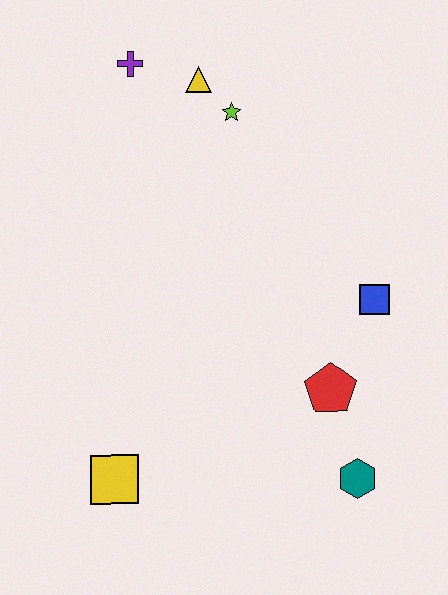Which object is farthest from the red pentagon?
The purple cross is farthest from the red pentagon.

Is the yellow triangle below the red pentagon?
No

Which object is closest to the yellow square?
The red pentagon is closest to the yellow square.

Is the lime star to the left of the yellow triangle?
No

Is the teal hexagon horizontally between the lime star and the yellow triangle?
No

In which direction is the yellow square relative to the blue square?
The yellow square is to the left of the blue square.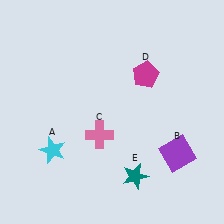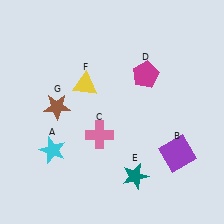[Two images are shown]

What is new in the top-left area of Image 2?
A brown star (G) was added in the top-left area of Image 2.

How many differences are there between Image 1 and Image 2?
There are 2 differences between the two images.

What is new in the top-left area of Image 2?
A yellow triangle (F) was added in the top-left area of Image 2.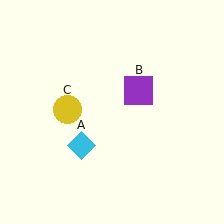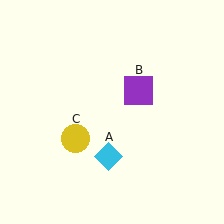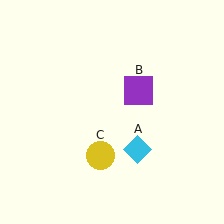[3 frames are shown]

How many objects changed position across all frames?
2 objects changed position: cyan diamond (object A), yellow circle (object C).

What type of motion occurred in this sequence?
The cyan diamond (object A), yellow circle (object C) rotated counterclockwise around the center of the scene.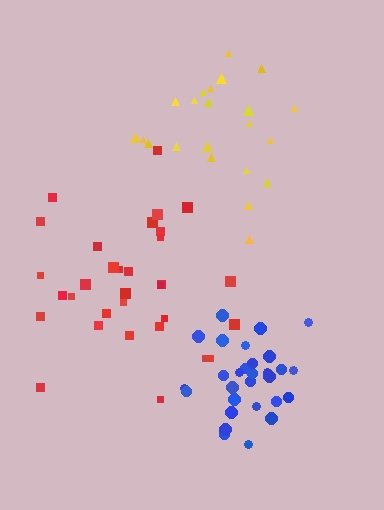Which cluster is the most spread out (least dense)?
Red.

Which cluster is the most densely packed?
Blue.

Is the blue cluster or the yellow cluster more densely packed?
Blue.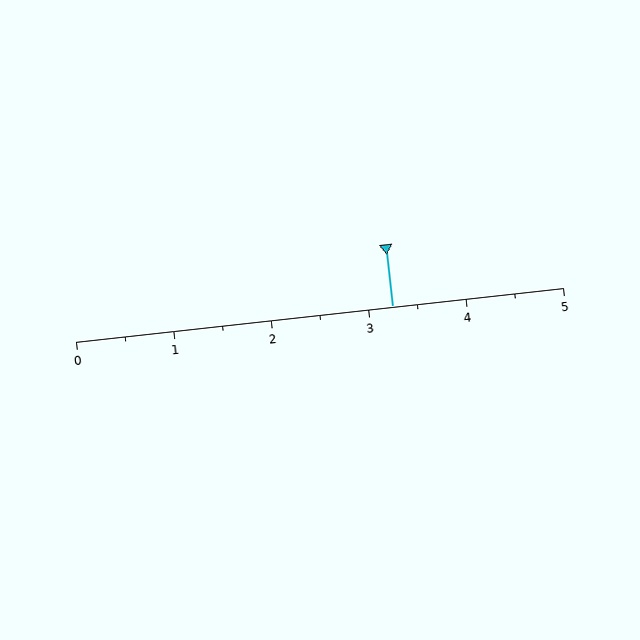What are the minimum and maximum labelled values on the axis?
The axis runs from 0 to 5.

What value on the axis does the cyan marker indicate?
The marker indicates approximately 3.2.